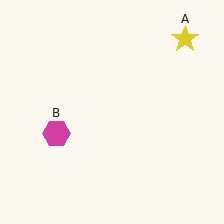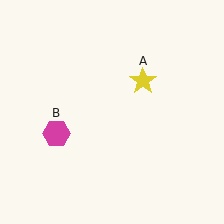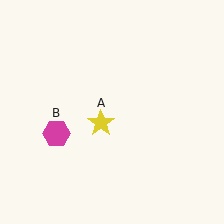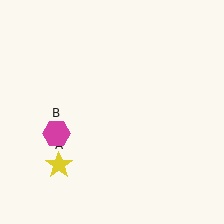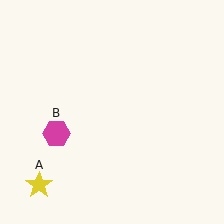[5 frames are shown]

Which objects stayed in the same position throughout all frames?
Magenta hexagon (object B) remained stationary.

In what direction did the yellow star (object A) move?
The yellow star (object A) moved down and to the left.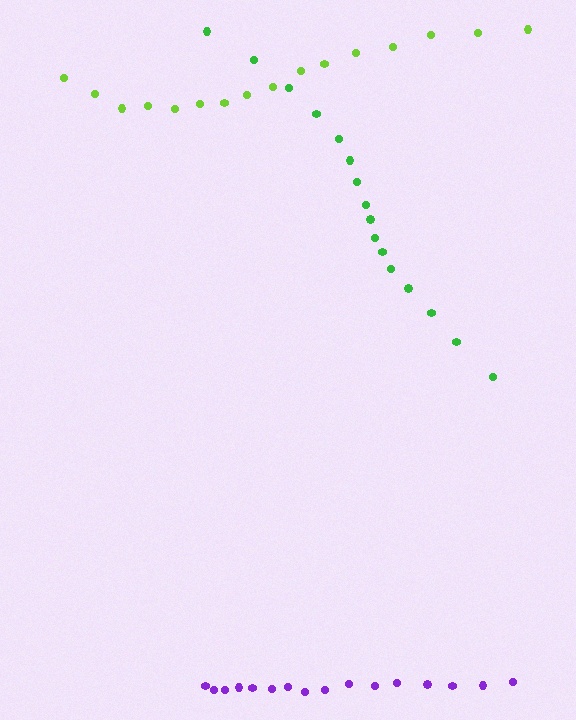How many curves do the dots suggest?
There are 3 distinct paths.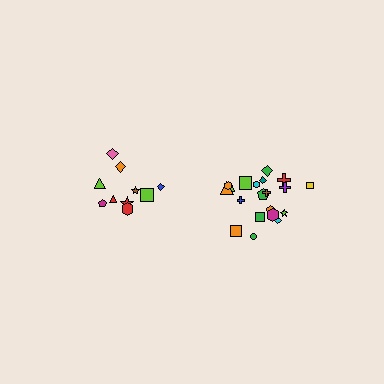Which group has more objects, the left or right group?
The right group.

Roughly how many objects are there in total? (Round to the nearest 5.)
Roughly 30 objects in total.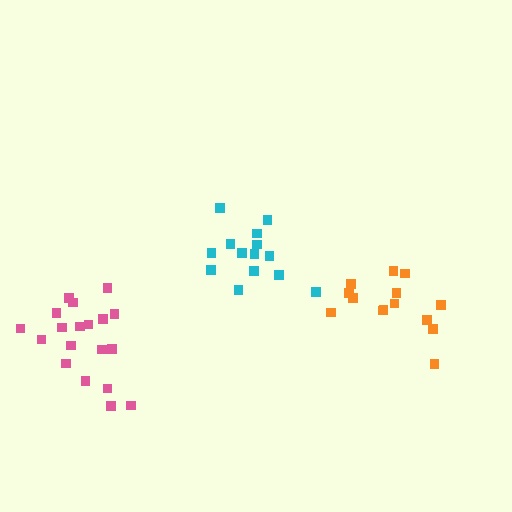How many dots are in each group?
Group 1: 14 dots, Group 2: 14 dots, Group 3: 19 dots (47 total).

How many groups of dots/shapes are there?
There are 3 groups.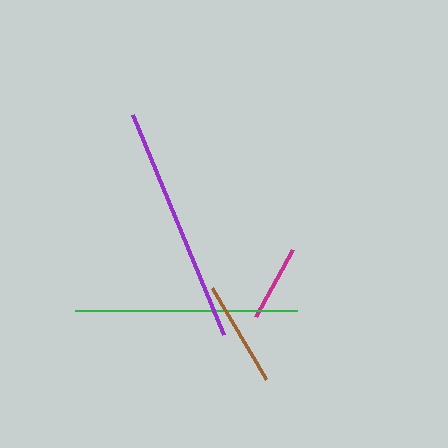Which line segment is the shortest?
The magenta line is the shortest at approximately 76 pixels.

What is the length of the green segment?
The green segment is approximately 222 pixels long.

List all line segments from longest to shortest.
From longest to shortest: purple, green, brown, magenta.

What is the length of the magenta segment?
The magenta segment is approximately 76 pixels long.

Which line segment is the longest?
The purple line is the longest at approximately 238 pixels.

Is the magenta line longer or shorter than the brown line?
The brown line is longer than the magenta line.